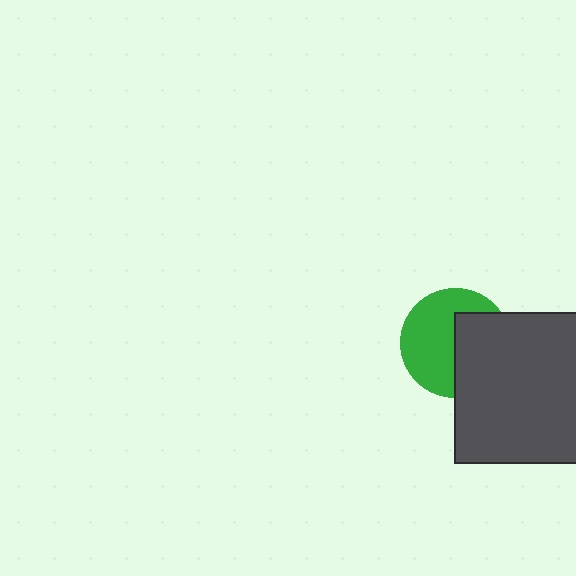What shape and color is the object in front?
The object in front is a dark gray square.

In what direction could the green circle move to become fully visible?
The green circle could move left. That would shift it out from behind the dark gray square entirely.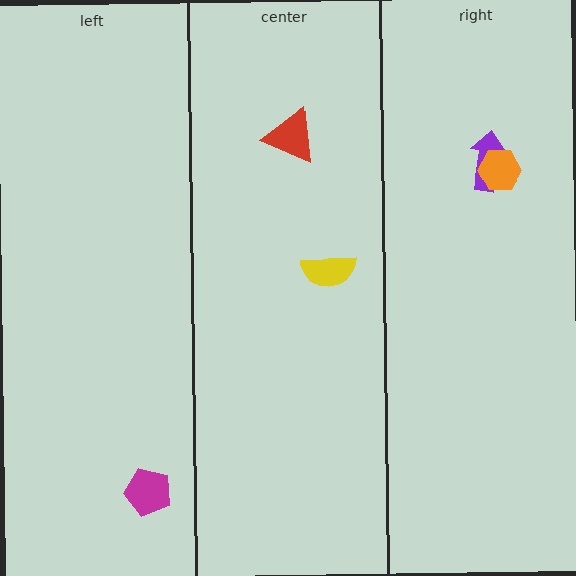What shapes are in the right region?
The purple arrow, the orange hexagon.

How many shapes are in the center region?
2.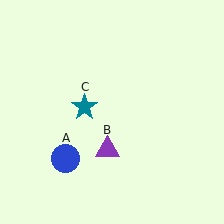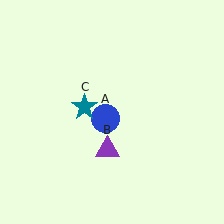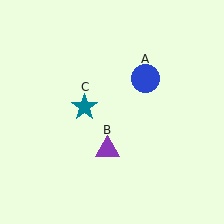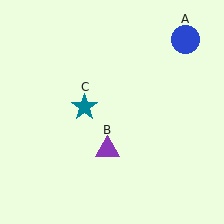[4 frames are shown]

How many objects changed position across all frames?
1 object changed position: blue circle (object A).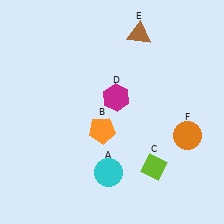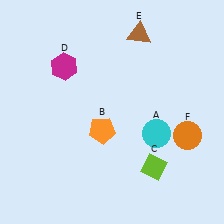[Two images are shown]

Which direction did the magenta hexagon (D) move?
The magenta hexagon (D) moved left.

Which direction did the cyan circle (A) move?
The cyan circle (A) moved right.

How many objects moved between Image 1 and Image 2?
2 objects moved between the two images.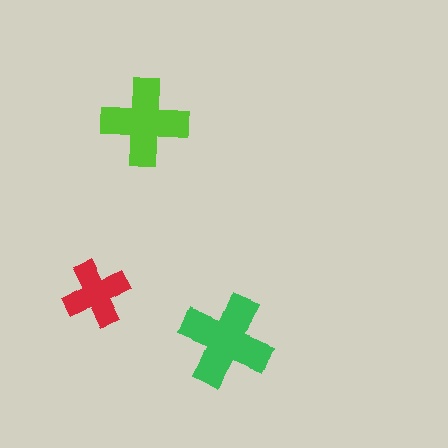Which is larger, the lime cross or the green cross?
The green one.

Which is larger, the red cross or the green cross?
The green one.